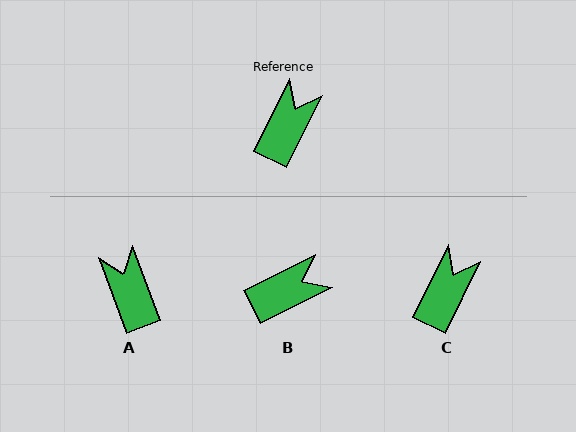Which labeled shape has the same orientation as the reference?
C.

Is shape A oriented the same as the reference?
No, it is off by about 47 degrees.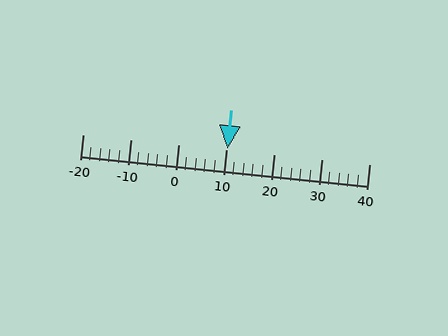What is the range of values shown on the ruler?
The ruler shows values from -20 to 40.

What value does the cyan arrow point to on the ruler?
The cyan arrow points to approximately 10.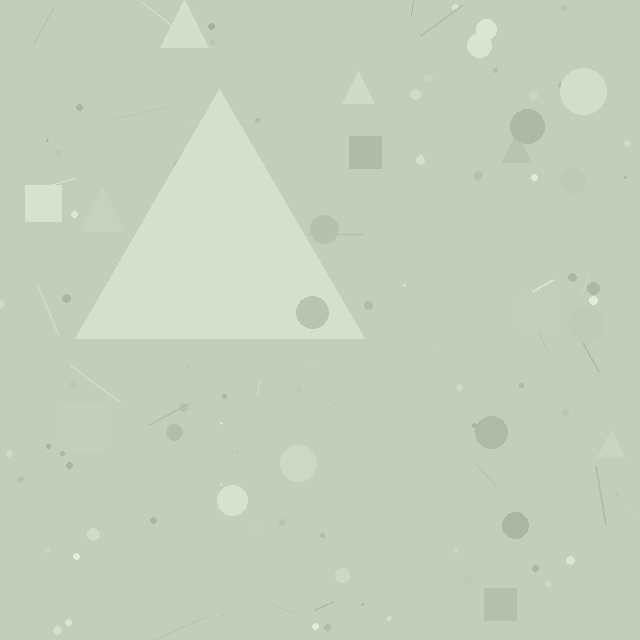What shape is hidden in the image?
A triangle is hidden in the image.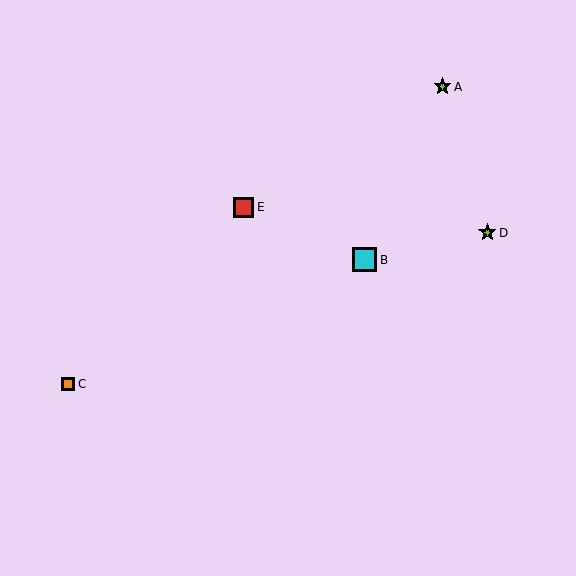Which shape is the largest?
The cyan square (labeled B) is the largest.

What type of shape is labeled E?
Shape E is a red square.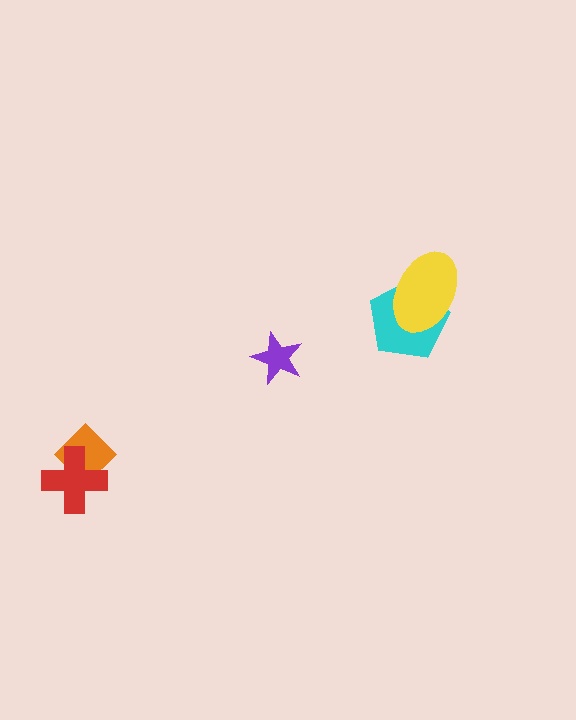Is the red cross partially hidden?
No, no other shape covers it.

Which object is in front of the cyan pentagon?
The yellow ellipse is in front of the cyan pentagon.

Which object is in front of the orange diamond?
The red cross is in front of the orange diamond.